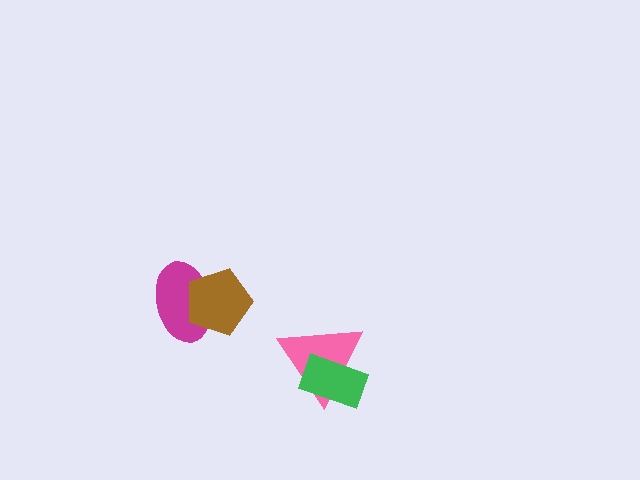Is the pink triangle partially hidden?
Yes, it is partially covered by another shape.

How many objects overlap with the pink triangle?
1 object overlaps with the pink triangle.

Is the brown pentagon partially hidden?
No, no other shape covers it.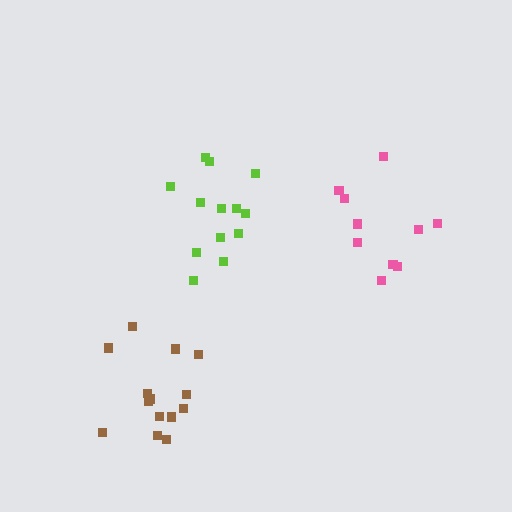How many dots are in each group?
Group 1: 10 dots, Group 2: 14 dots, Group 3: 13 dots (37 total).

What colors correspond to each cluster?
The clusters are colored: pink, brown, lime.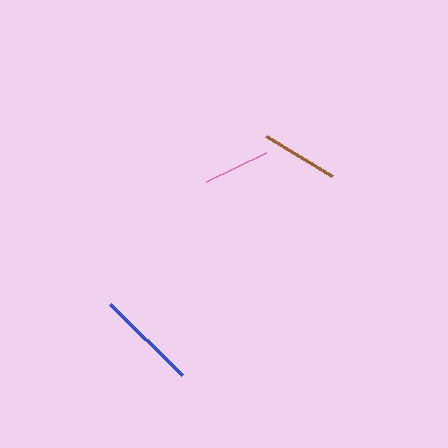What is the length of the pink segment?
The pink segment is approximately 67 pixels long.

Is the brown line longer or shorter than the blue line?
The blue line is longer than the brown line.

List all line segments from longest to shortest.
From longest to shortest: blue, brown, pink.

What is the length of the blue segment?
The blue segment is approximately 101 pixels long.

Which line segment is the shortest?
The pink line is the shortest at approximately 67 pixels.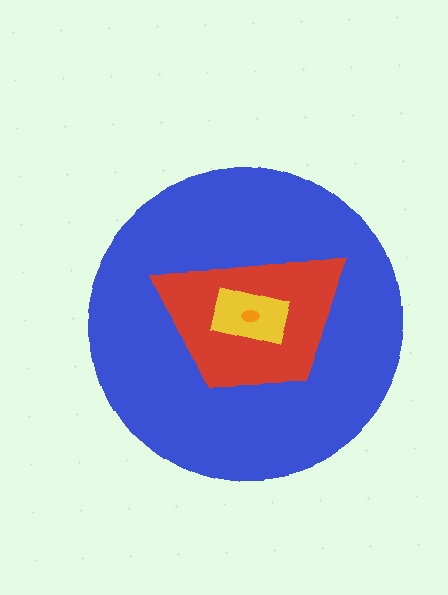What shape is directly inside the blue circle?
The red trapezoid.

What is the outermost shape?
The blue circle.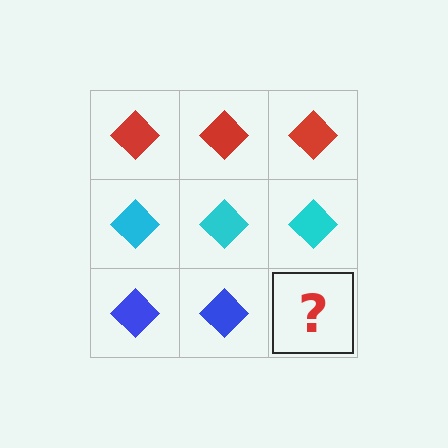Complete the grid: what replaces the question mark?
The question mark should be replaced with a blue diamond.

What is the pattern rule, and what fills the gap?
The rule is that each row has a consistent color. The gap should be filled with a blue diamond.